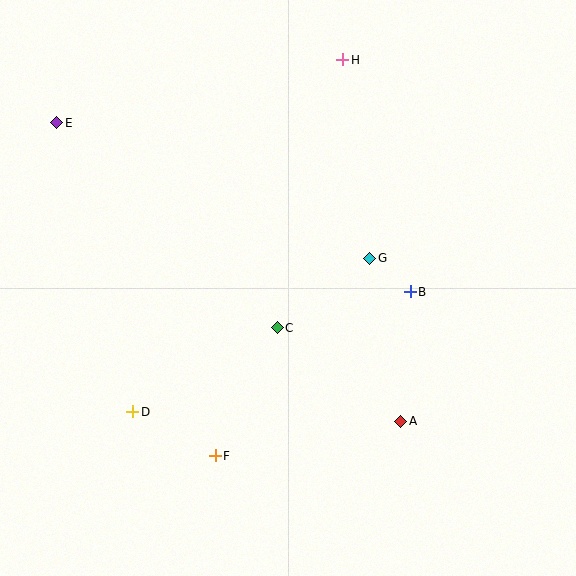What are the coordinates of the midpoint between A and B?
The midpoint between A and B is at (406, 357).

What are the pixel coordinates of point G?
Point G is at (370, 258).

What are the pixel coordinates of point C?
Point C is at (277, 328).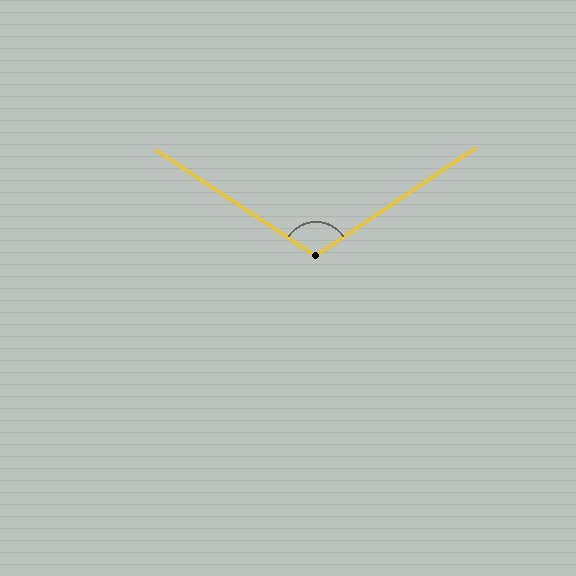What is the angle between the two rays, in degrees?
Approximately 113 degrees.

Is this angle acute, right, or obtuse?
It is obtuse.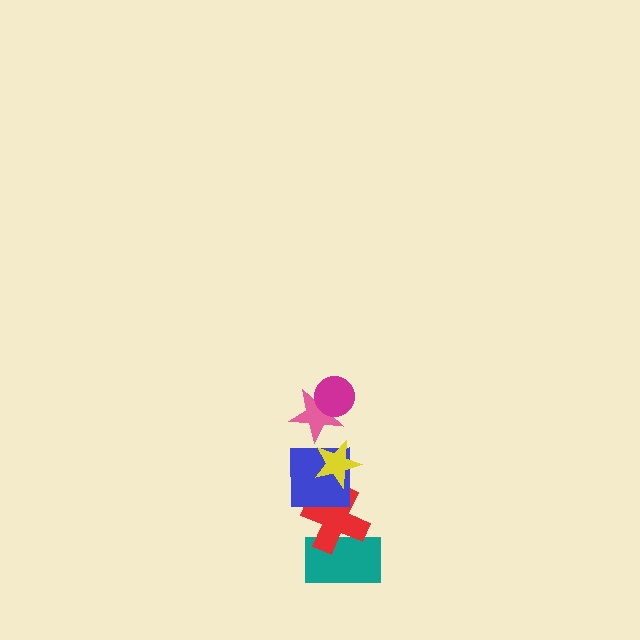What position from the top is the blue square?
The blue square is 4th from the top.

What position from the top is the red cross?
The red cross is 5th from the top.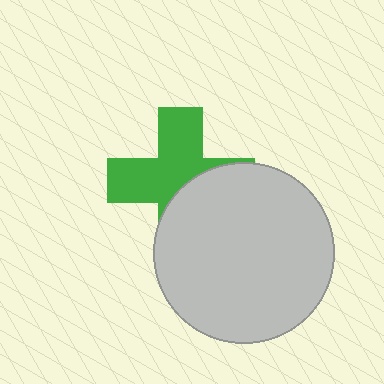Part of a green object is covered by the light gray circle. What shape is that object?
It is a cross.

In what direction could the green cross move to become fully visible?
The green cross could move toward the upper-left. That would shift it out from behind the light gray circle entirely.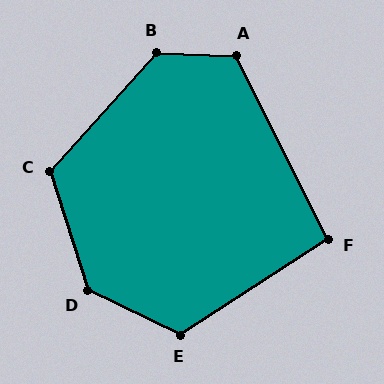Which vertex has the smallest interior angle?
F, at approximately 97 degrees.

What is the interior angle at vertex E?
Approximately 121 degrees (obtuse).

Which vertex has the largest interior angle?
D, at approximately 133 degrees.